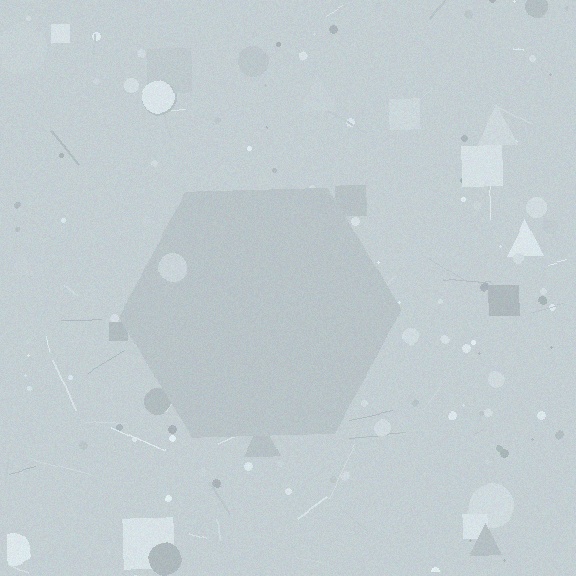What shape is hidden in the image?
A hexagon is hidden in the image.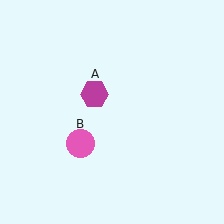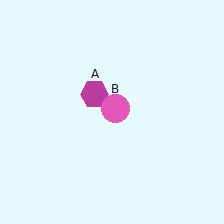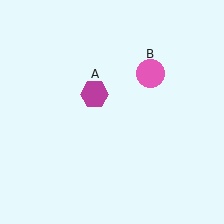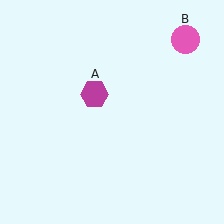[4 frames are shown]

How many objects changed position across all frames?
1 object changed position: pink circle (object B).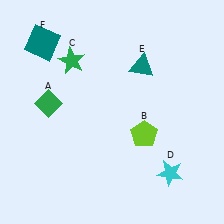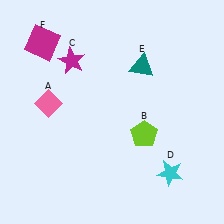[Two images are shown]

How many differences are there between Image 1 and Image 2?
There are 3 differences between the two images.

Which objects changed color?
A changed from green to pink. C changed from green to magenta. F changed from teal to magenta.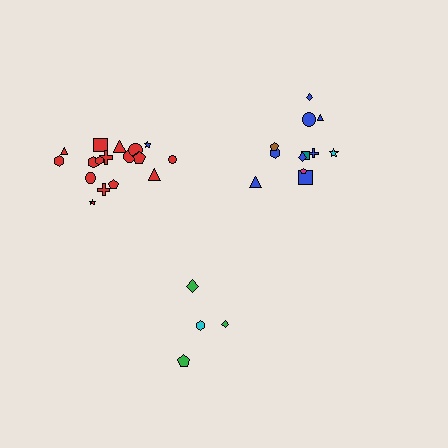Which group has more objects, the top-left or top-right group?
The top-left group.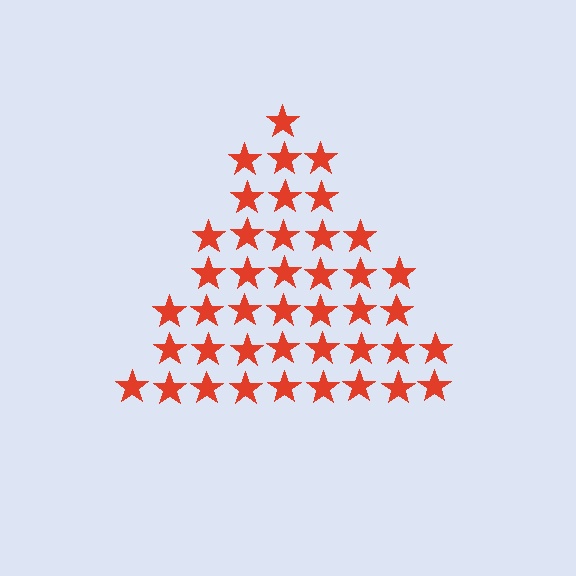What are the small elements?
The small elements are stars.